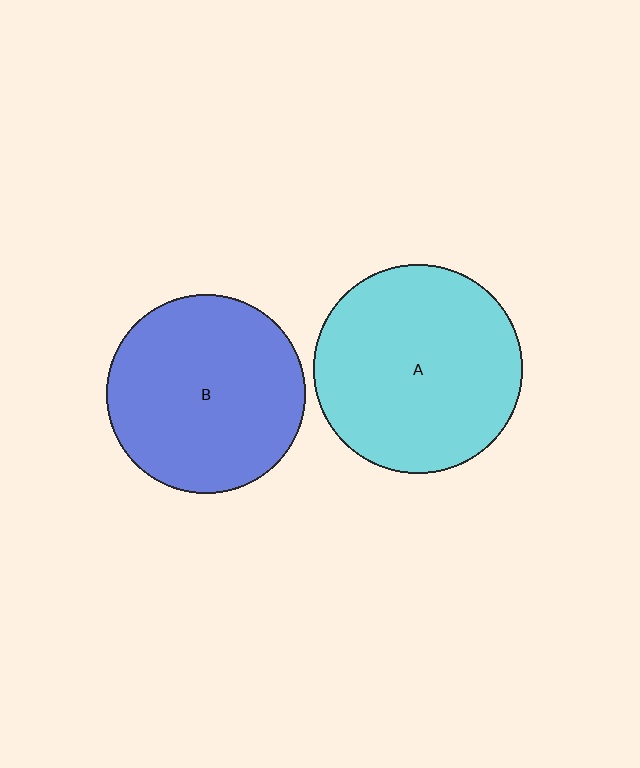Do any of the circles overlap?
No, none of the circles overlap.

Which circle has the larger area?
Circle A (cyan).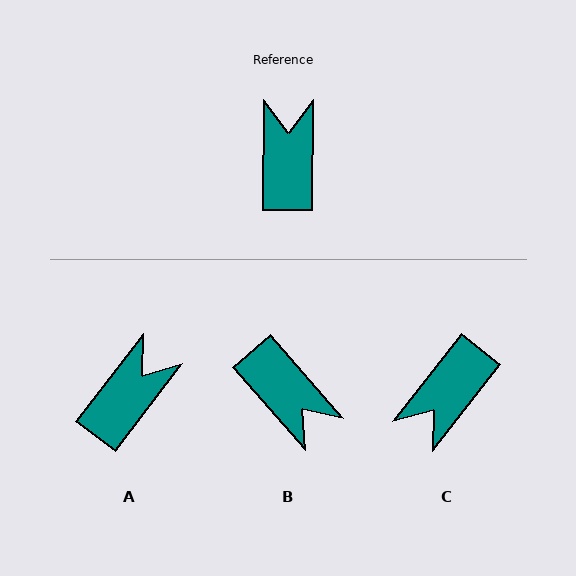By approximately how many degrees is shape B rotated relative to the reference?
Approximately 139 degrees clockwise.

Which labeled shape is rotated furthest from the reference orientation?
C, about 142 degrees away.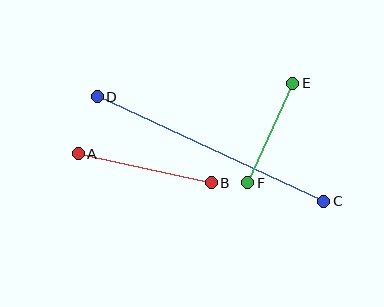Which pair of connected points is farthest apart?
Points C and D are farthest apart.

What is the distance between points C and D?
The distance is approximately 249 pixels.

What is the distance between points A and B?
The distance is approximately 136 pixels.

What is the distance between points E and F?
The distance is approximately 109 pixels.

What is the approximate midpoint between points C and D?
The midpoint is at approximately (211, 149) pixels.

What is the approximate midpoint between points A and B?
The midpoint is at approximately (145, 168) pixels.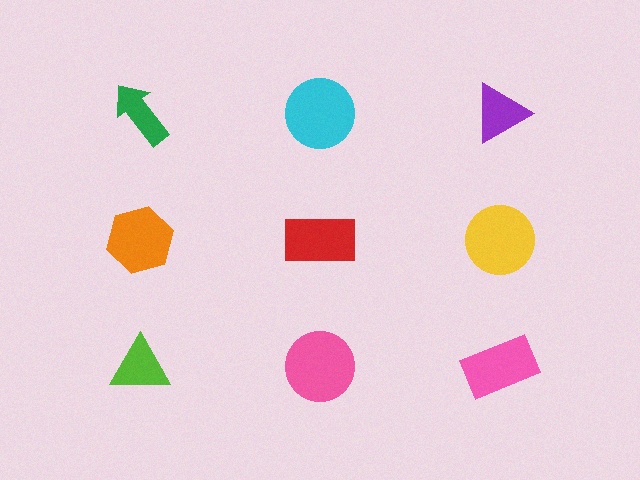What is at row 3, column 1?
A lime triangle.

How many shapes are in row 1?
3 shapes.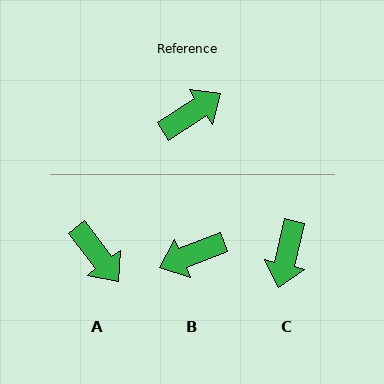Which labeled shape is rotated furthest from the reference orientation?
B, about 168 degrees away.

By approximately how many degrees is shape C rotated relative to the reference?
Approximately 137 degrees clockwise.